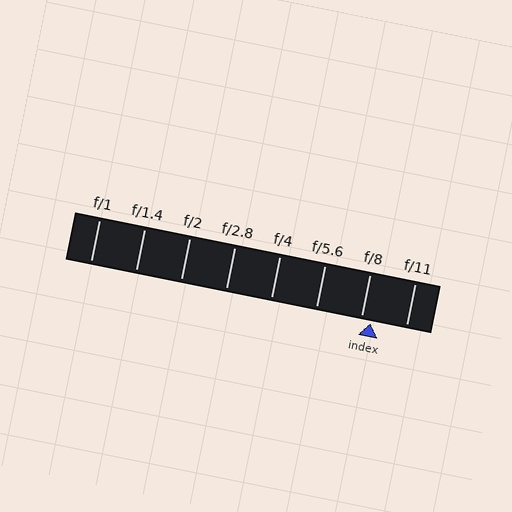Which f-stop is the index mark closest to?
The index mark is closest to f/8.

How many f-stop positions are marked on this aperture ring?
There are 8 f-stop positions marked.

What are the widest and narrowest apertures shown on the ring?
The widest aperture shown is f/1 and the narrowest is f/11.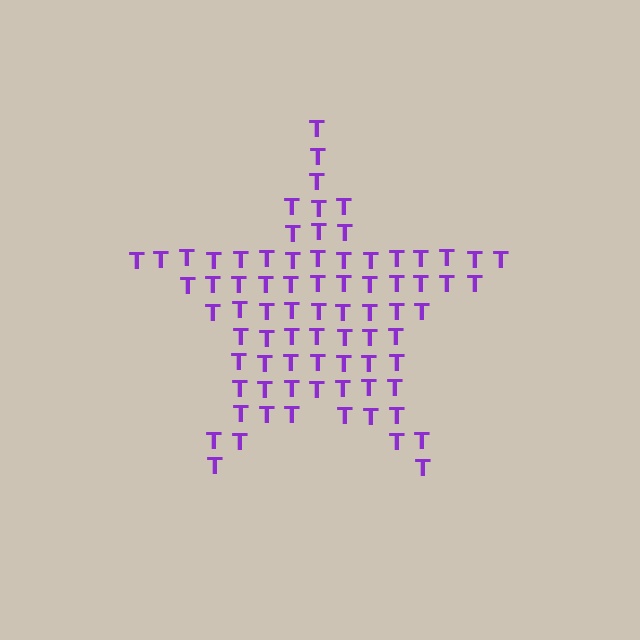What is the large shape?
The large shape is a star.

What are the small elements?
The small elements are letter T's.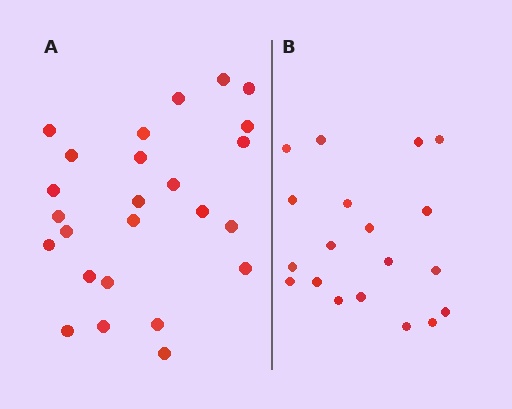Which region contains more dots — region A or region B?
Region A (the left region) has more dots.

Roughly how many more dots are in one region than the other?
Region A has about 6 more dots than region B.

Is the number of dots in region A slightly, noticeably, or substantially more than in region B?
Region A has noticeably more, but not dramatically so. The ratio is roughly 1.3 to 1.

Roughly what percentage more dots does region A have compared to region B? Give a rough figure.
About 30% more.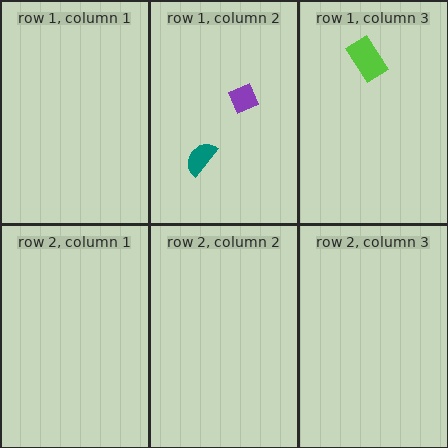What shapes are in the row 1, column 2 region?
The teal semicircle, the purple diamond.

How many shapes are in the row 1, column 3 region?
1.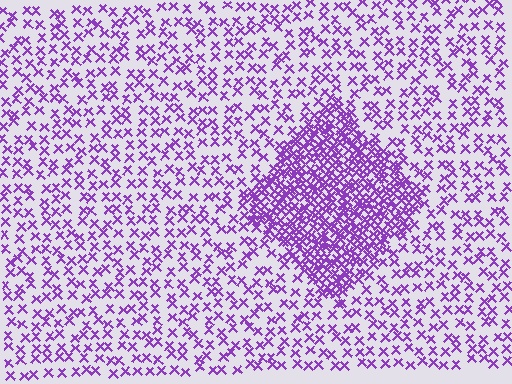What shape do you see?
I see a diamond.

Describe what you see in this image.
The image contains small purple elements arranged at two different densities. A diamond-shaped region is visible where the elements are more densely packed than the surrounding area.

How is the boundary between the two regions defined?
The boundary is defined by a change in element density (approximately 2.8x ratio). All elements are the same color, size, and shape.